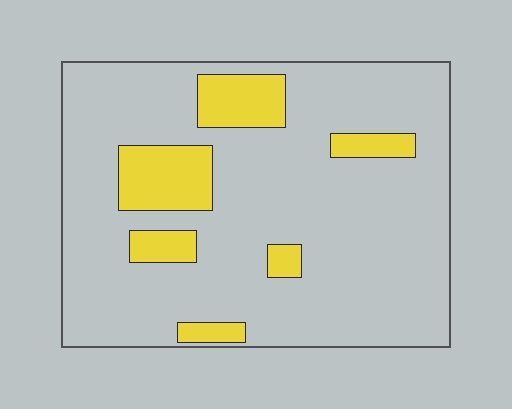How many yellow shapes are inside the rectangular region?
6.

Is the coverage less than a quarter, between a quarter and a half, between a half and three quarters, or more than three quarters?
Less than a quarter.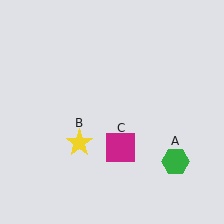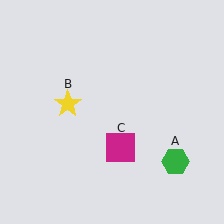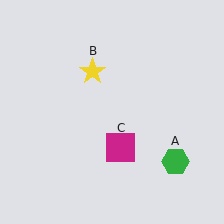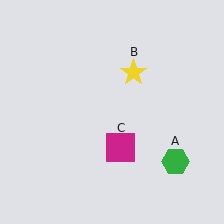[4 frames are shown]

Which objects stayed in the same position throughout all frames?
Green hexagon (object A) and magenta square (object C) remained stationary.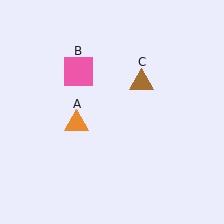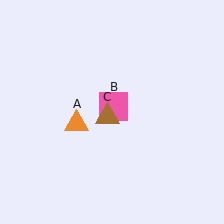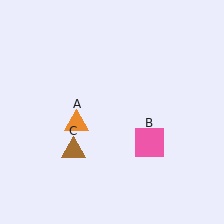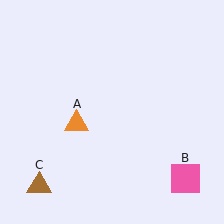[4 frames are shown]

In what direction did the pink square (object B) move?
The pink square (object B) moved down and to the right.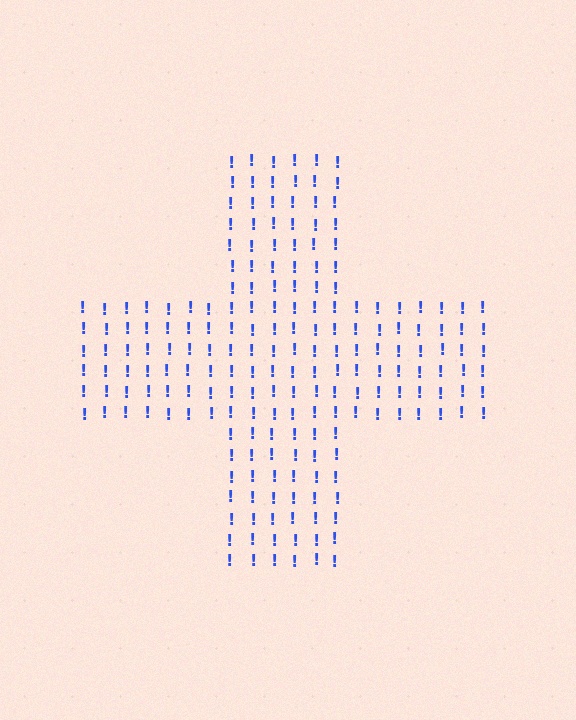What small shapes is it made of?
It is made of small exclamation marks.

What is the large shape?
The large shape is a cross.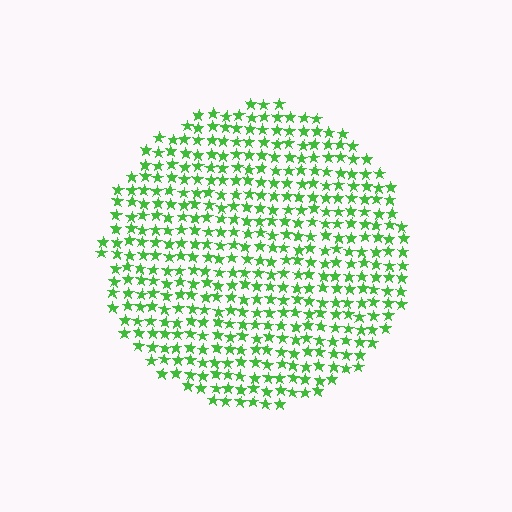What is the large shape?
The large shape is a circle.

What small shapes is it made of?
It is made of small stars.